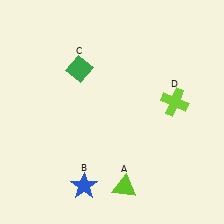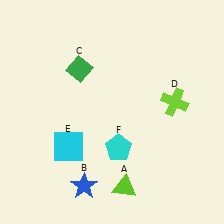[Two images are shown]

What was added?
A cyan square (E), a cyan pentagon (F) were added in Image 2.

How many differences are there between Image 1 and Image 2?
There are 2 differences between the two images.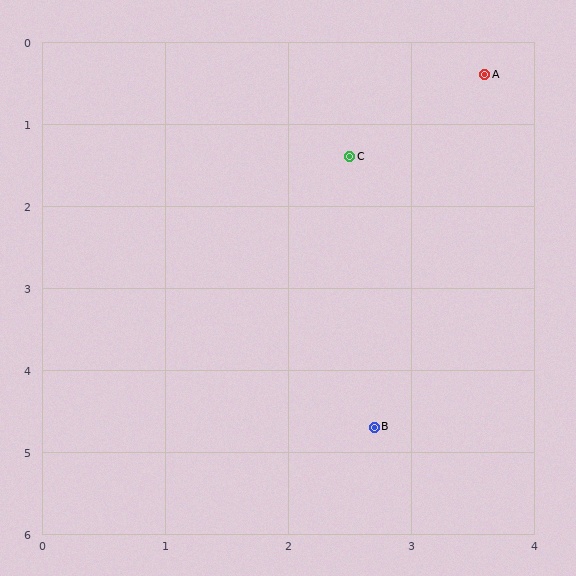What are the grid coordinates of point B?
Point B is at approximately (2.7, 4.7).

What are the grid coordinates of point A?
Point A is at approximately (3.6, 0.4).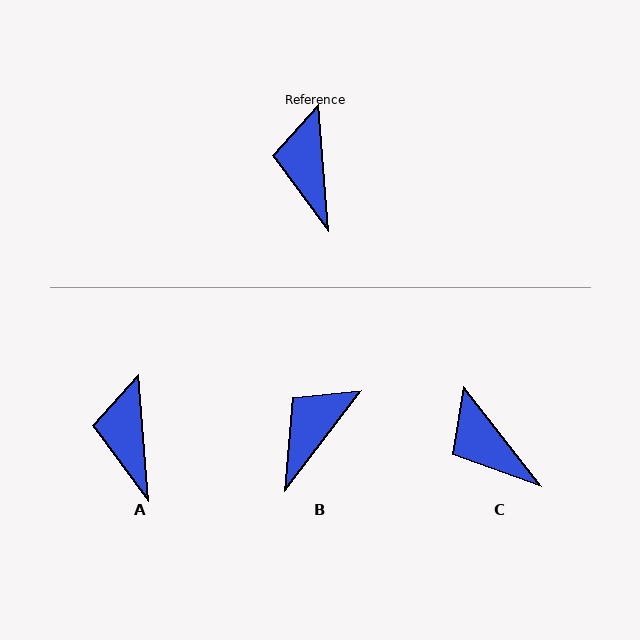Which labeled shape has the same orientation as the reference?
A.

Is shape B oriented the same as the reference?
No, it is off by about 42 degrees.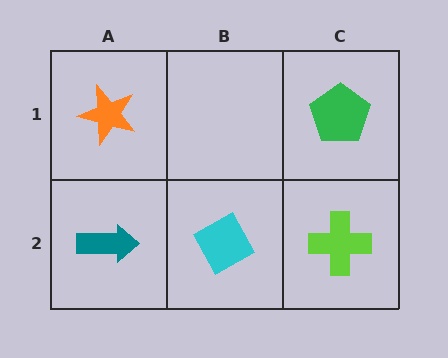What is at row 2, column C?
A lime cross.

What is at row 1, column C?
A green pentagon.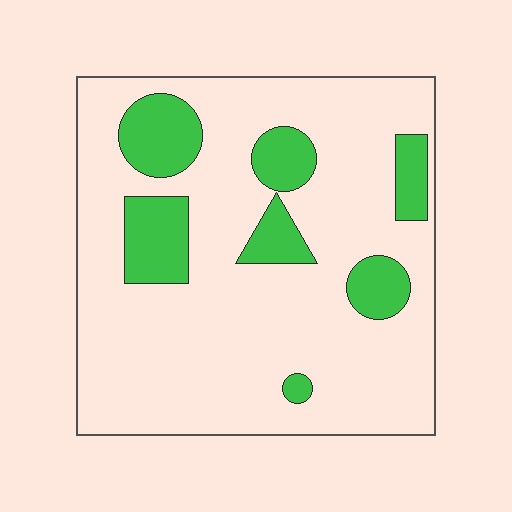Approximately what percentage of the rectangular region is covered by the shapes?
Approximately 20%.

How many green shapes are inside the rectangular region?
7.